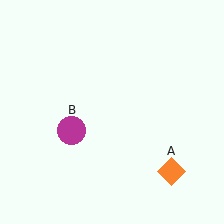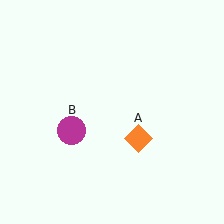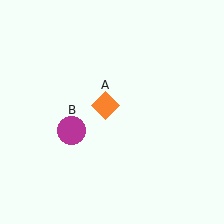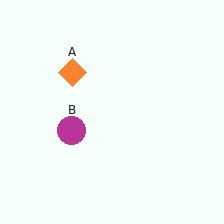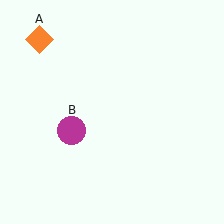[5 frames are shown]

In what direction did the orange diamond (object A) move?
The orange diamond (object A) moved up and to the left.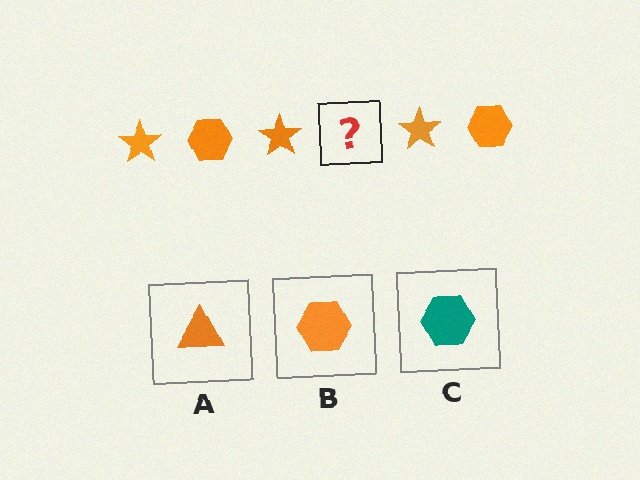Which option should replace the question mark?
Option B.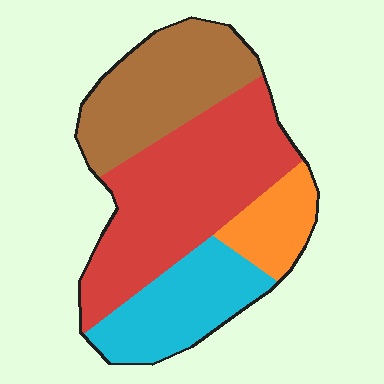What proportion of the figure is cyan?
Cyan covers about 20% of the figure.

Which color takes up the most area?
Red, at roughly 40%.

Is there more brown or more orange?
Brown.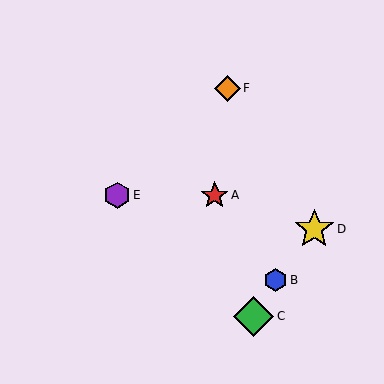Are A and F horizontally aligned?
No, A is at y≈195 and F is at y≈88.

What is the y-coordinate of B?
Object B is at y≈280.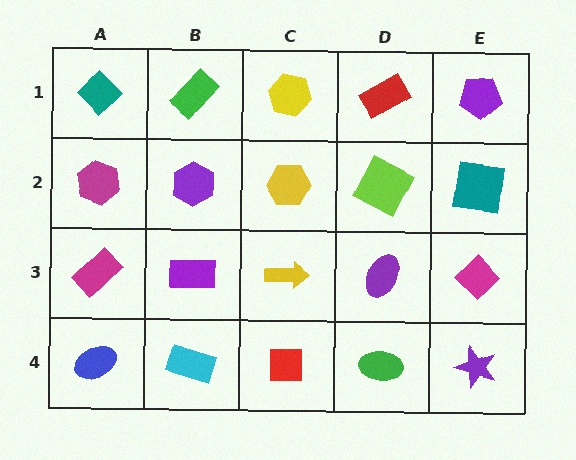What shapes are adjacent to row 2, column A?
A teal diamond (row 1, column A), a magenta rectangle (row 3, column A), a purple hexagon (row 2, column B).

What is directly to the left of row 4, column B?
A blue ellipse.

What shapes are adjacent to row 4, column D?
A purple ellipse (row 3, column D), a red square (row 4, column C), a purple star (row 4, column E).